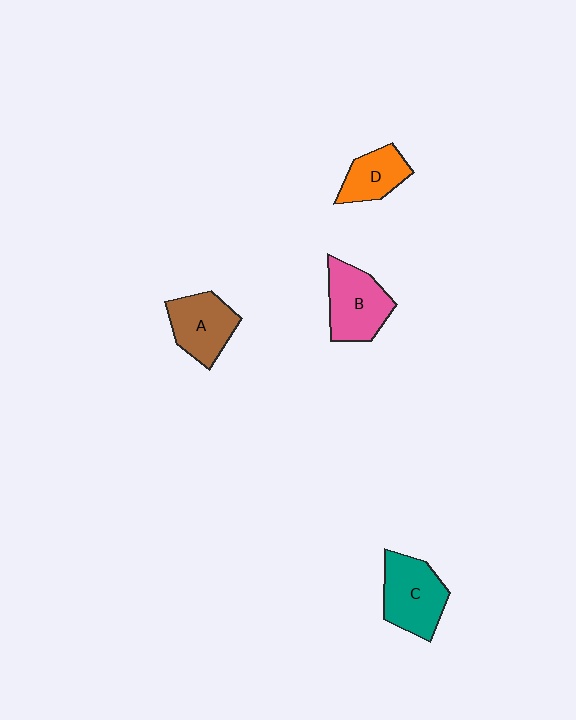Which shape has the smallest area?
Shape D (orange).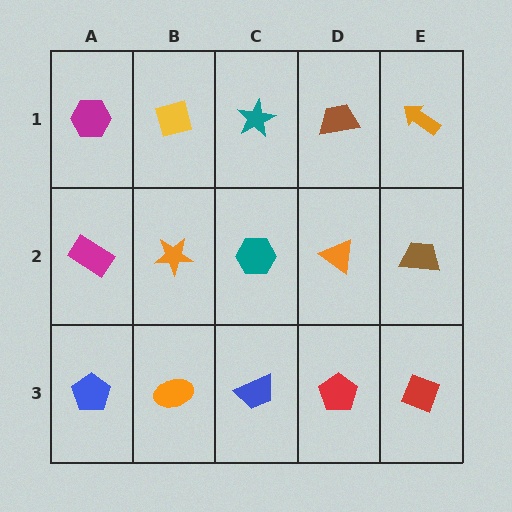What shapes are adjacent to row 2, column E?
An orange arrow (row 1, column E), a red diamond (row 3, column E), an orange triangle (row 2, column D).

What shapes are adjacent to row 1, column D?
An orange triangle (row 2, column D), a teal star (row 1, column C), an orange arrow (row 1, column E).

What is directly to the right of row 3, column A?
An orange ellipse.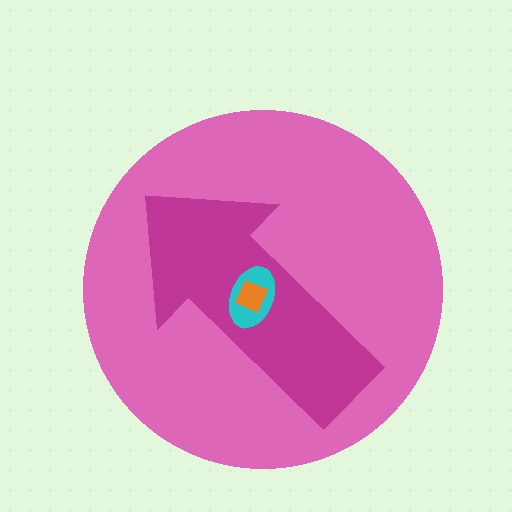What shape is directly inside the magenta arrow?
The cyan ellipse.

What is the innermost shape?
The orange diamond.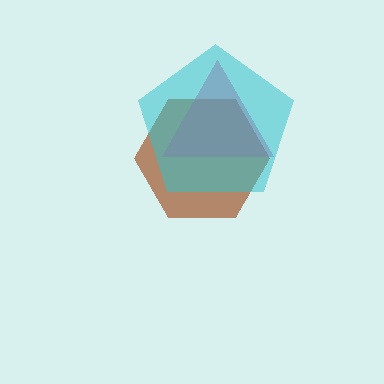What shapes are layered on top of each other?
The layered shapes are: a brown hexagon, a magenta triangle, a cyan pentagon.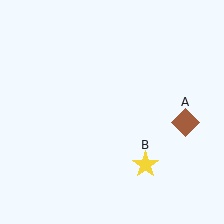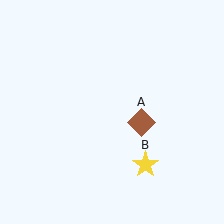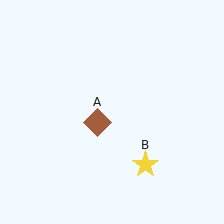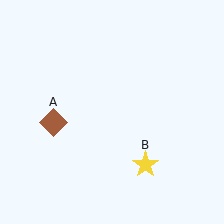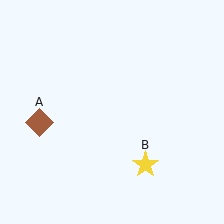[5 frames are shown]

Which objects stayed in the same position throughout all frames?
Yellow star (object B) remained stationary.